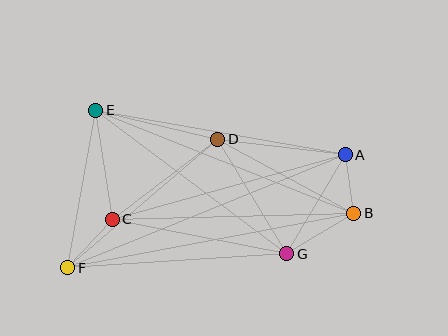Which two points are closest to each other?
Points A and B are closest to each other.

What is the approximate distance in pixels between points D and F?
The distance between D and F is approximately 197 pixels.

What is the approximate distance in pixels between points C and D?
The distance between C and D is approximately 133 pixels.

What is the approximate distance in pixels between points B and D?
The distance between B and D is approximately 155 pixels.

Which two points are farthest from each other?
Points A and F are farthest from each other.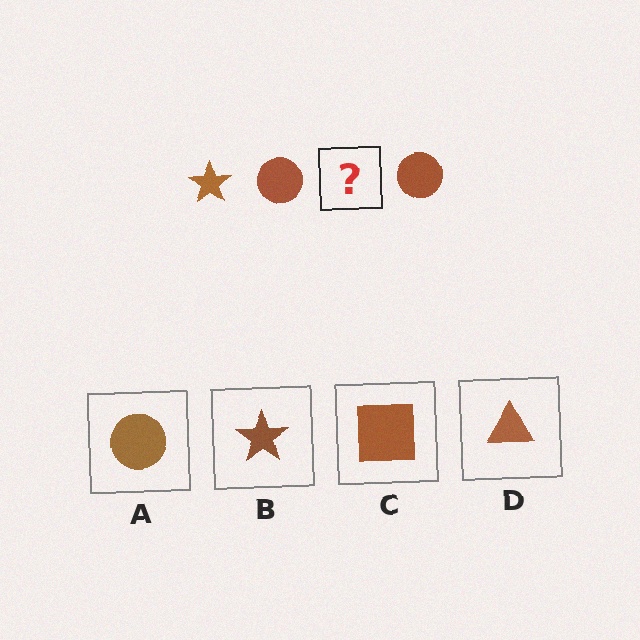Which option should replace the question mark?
Option B.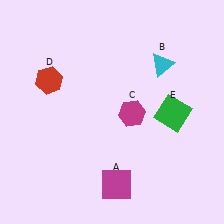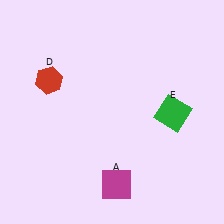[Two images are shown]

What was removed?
The cyan triangle (B), the magenta hexagon (C) were removed in Image 2.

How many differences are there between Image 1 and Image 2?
There are 2 differences between the two images.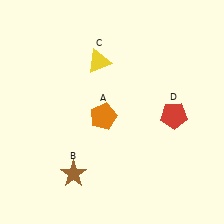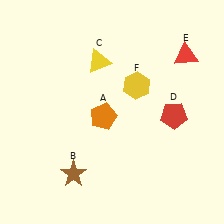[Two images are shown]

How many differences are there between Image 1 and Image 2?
There are 2 differences between the two images.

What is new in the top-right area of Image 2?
A red triangle (E) was added in the top-right area of Image 2.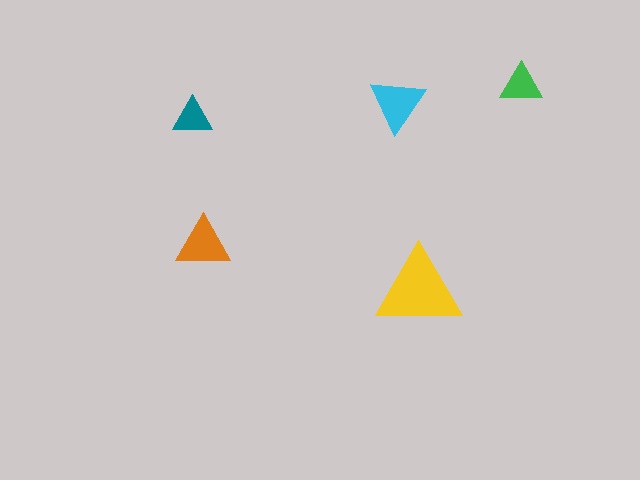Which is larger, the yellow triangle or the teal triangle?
The yellow one.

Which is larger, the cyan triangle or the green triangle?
The cyan one.